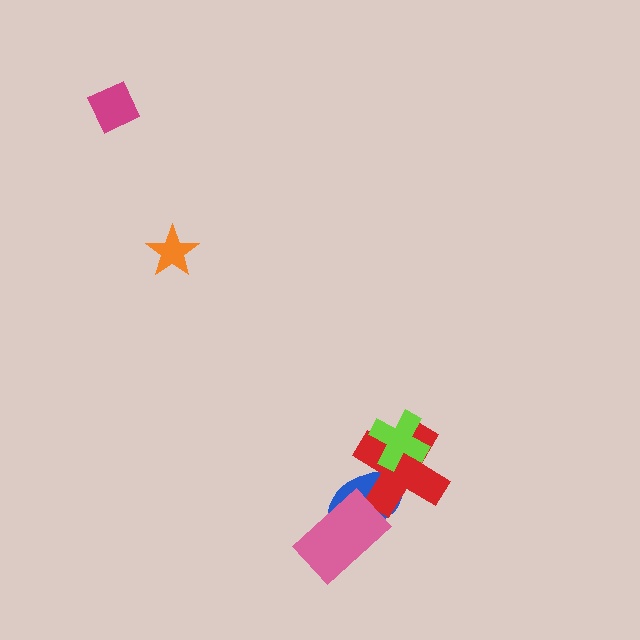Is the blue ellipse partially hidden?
Yes, it is partially covered by another shape.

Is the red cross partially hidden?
Yes, it is partially covered by another shape.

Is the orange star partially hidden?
No, no other shape covers it.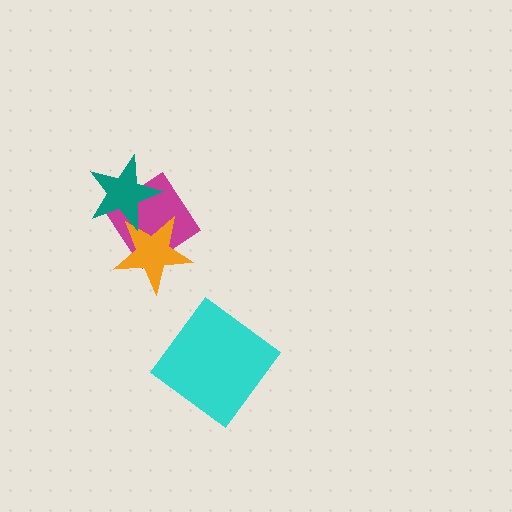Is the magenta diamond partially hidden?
Yes, it is partially covered by another shape.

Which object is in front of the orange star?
The teal star is in front of the orange star.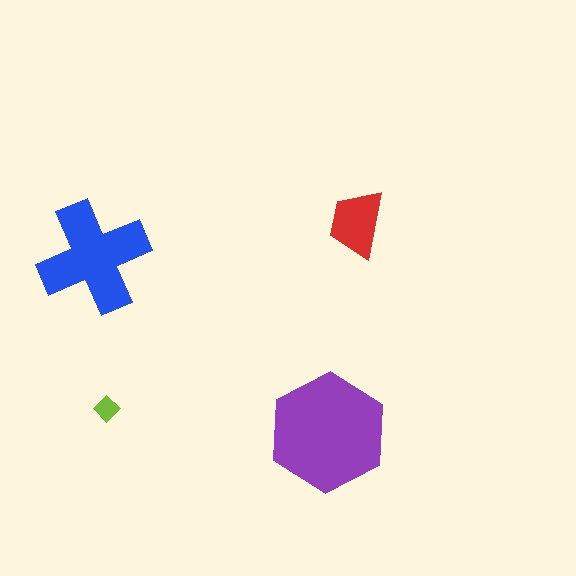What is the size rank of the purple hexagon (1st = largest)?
1st.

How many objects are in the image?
There are 4 objects in the image.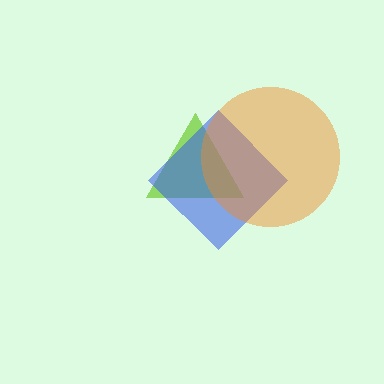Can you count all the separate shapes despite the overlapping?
Yes, there are 3 separate shapes.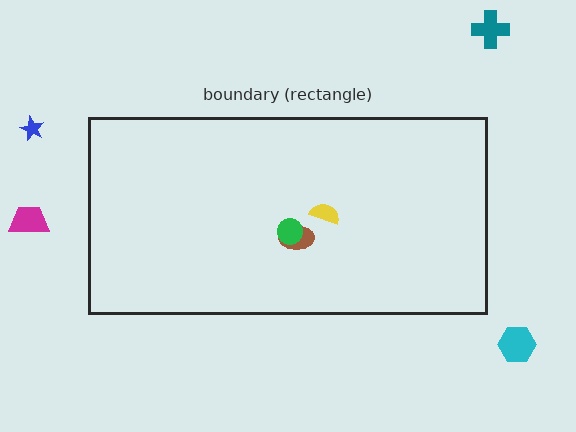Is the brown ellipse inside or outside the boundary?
Inside.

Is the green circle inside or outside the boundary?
Inside.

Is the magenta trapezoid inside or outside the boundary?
Outside.